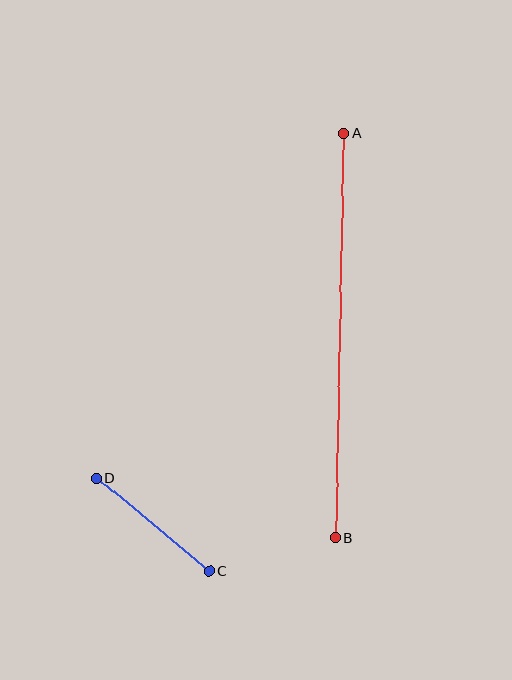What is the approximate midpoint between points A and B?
The midpoint is at approximately (339, 336) pixels.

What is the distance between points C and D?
The distance is approximately 147 pixels.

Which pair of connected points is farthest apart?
Points A and B are farthest apart.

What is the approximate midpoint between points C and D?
The midpoint is at approximately (153, 525) pixels.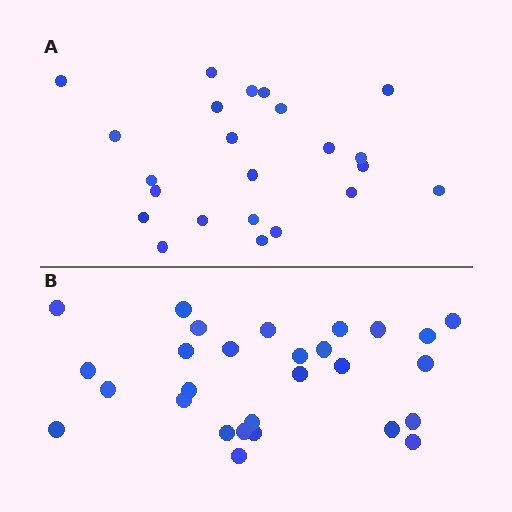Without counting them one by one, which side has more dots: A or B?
Region B (the bottom region) has more dots.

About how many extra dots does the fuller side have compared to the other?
Region B has about 5 more dots than region A.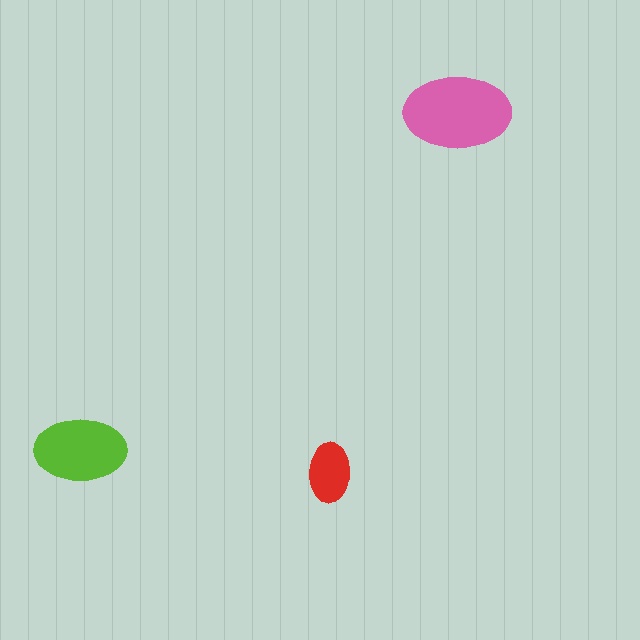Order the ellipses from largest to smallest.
the pink one, the lime one, the red one.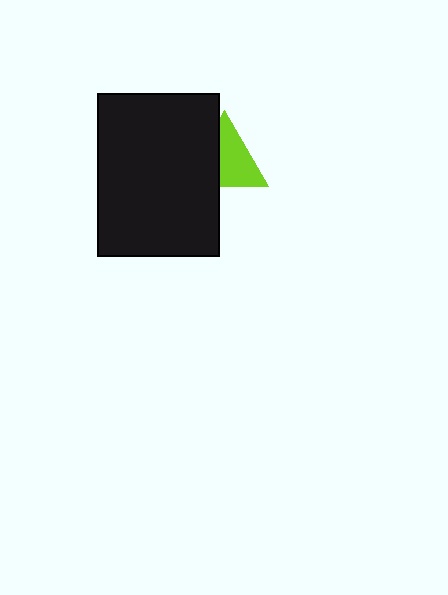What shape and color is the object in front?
The object in front is a black rectangle.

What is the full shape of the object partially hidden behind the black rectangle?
The partially hidden object is a lime triangle.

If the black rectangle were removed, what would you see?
You would see the complete lime triangle.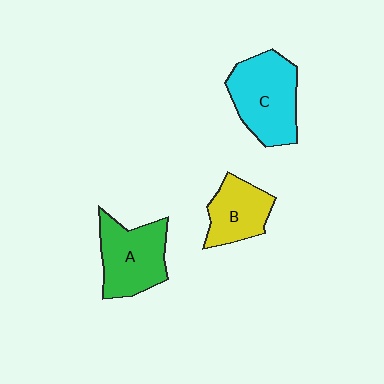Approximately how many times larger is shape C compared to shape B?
Approximately 1.5 times.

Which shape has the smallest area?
Shape B (yellow).